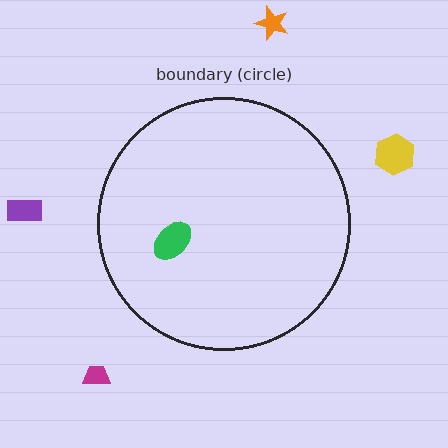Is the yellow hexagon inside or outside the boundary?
Outside.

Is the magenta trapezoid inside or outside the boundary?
Outside.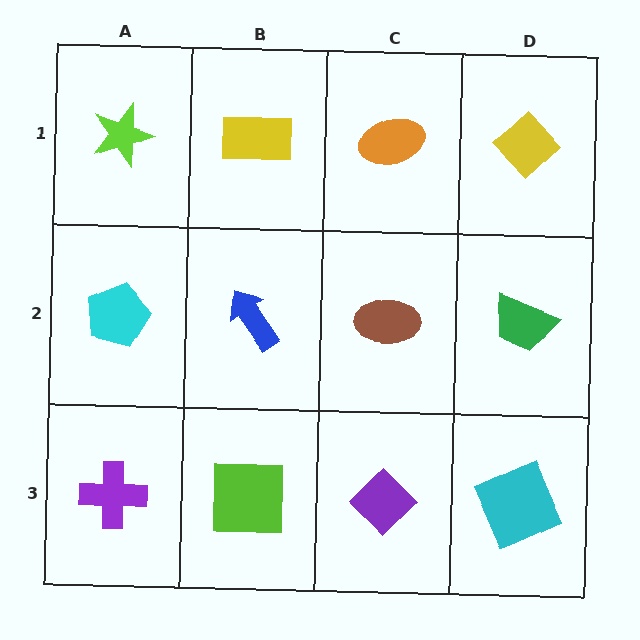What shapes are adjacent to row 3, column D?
A green trapezoid (row 2, column D), a purple diamond (row 3, column C).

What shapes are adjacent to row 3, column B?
A blue arrow (row 2, column B), a purple cross (row 3, column A), a purple diamond (row 3, column C).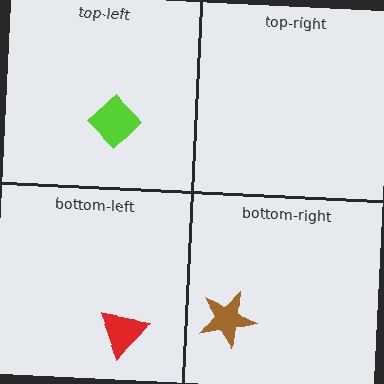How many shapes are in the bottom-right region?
1.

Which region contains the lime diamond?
The top-left region.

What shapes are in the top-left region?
The lime diamond.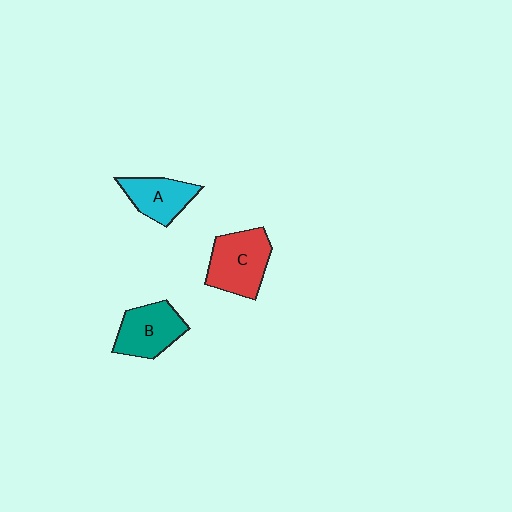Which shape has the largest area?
Shape C (red).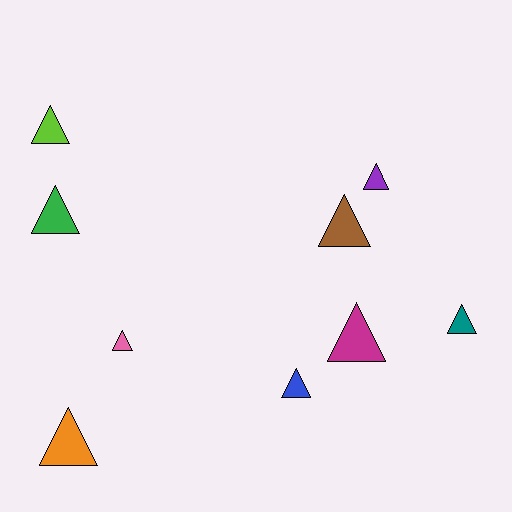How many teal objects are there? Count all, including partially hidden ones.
There is 1 teal object.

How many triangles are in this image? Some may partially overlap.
There are 9 triangles.